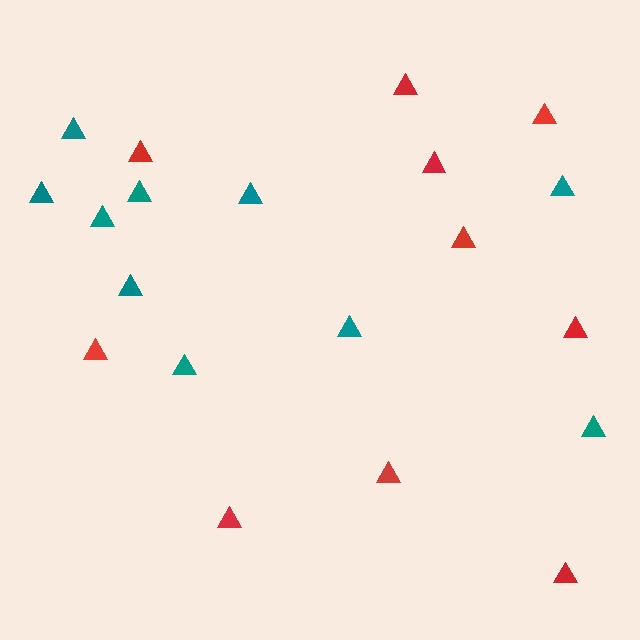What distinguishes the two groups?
There are 2 groups: one group of teal triangles (10) and one group of red triangles (10).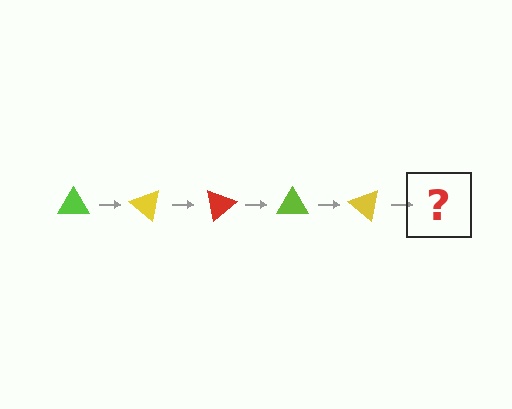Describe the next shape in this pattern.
It should be a red triangle, rotated 200 degrees from the start.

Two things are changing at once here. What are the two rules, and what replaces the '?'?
The two rules are that it rotates 40 degrees each step and the color cycles through lime, yellow, and red. The '?' should be a red triangle, rotated 200 degrees from the start.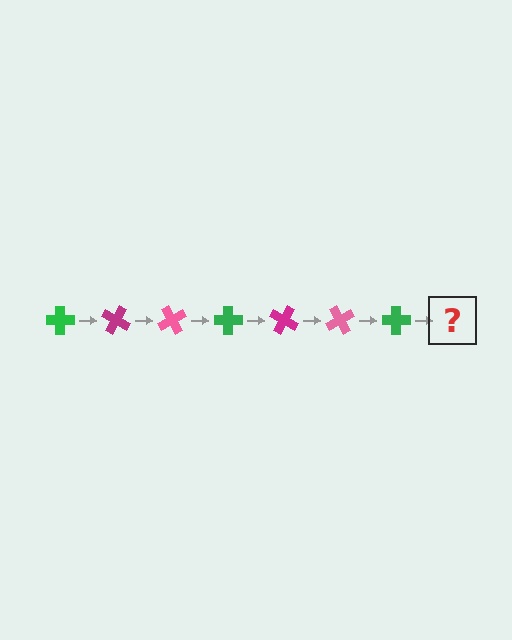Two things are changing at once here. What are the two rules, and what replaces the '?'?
The two rules are that it rotates 30 degrees each step and the color cycles through green, magenta, and pink. The '?' should be a magenta cross, rotated 210 degrees from the start.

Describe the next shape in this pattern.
It should be a magenta cross, rotated 210 degrees from the start.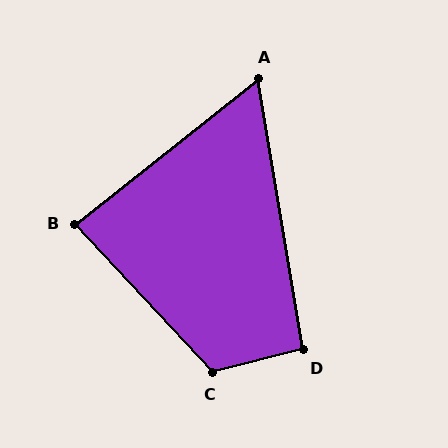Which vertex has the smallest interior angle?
A, at approximately 61 degrees.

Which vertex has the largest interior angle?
C, at approximately 119 degrees.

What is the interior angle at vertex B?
Approximately 86 degrees (approximately right).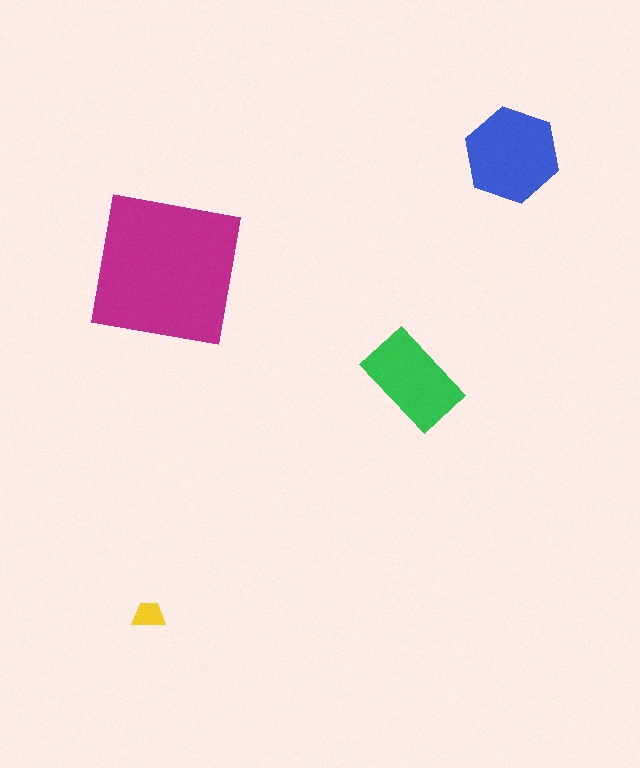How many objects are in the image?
There are 4 objects in the image.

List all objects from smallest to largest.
The yellow trapezoid, the green rectangle, the blue hexagon, the magenta square.